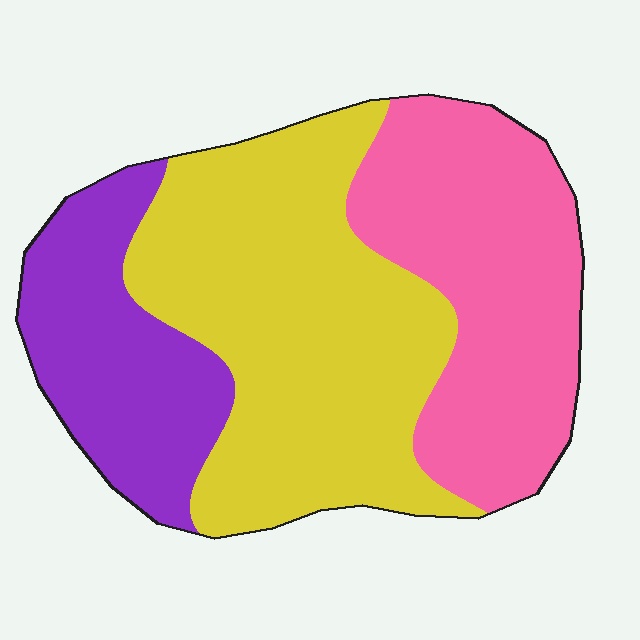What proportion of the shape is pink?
Pink takes up about one third (1/3) of the shape.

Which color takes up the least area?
Purple, at roughly 20%.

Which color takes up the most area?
Yellow, at roughly 45%.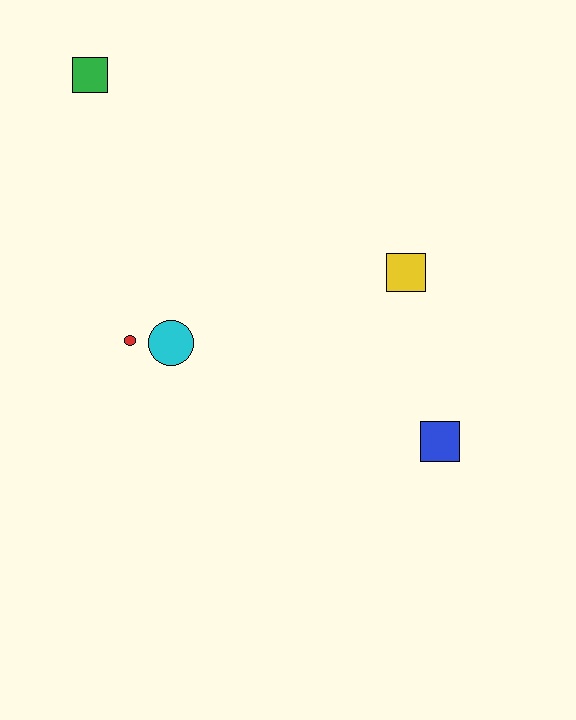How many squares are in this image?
There are 3 squares.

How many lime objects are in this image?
There are no lime objects.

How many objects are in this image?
There are 5 objects.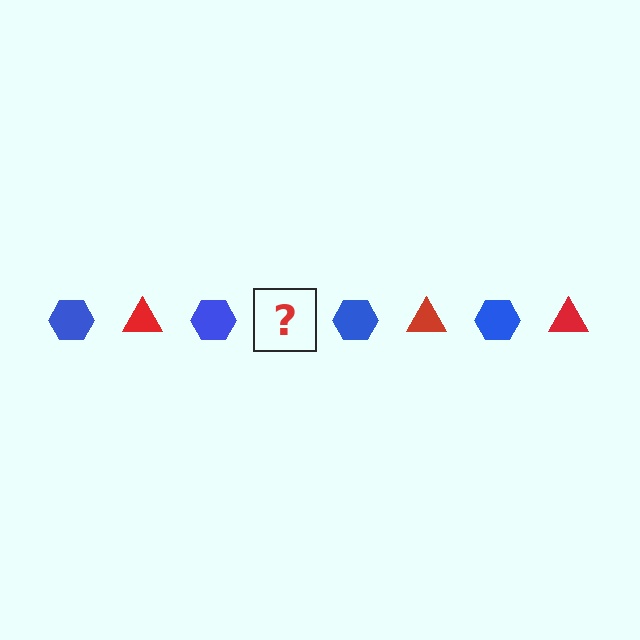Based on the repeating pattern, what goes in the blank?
The blank should be a red triangle.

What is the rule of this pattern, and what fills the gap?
The rule is that the pattern alternates between blue hexagon and red triangle. The gap should be filled with a red triangle.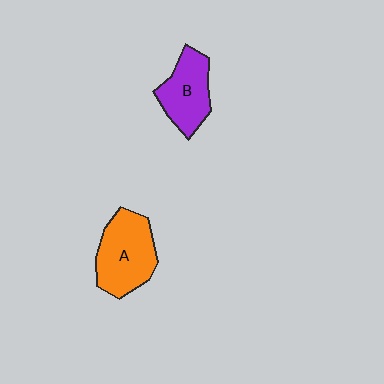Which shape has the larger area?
Shape A (orange).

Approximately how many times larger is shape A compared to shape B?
Approximately 1.3 times.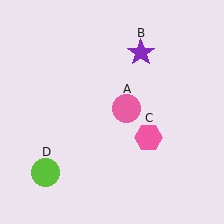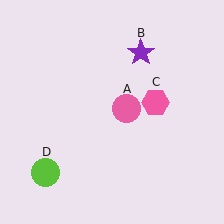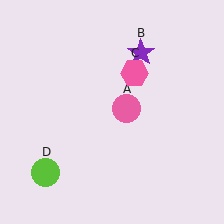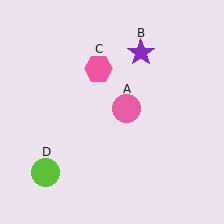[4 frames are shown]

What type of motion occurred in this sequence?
The pink hexagon (object C) rotated counterclockwise around the center of the scene.